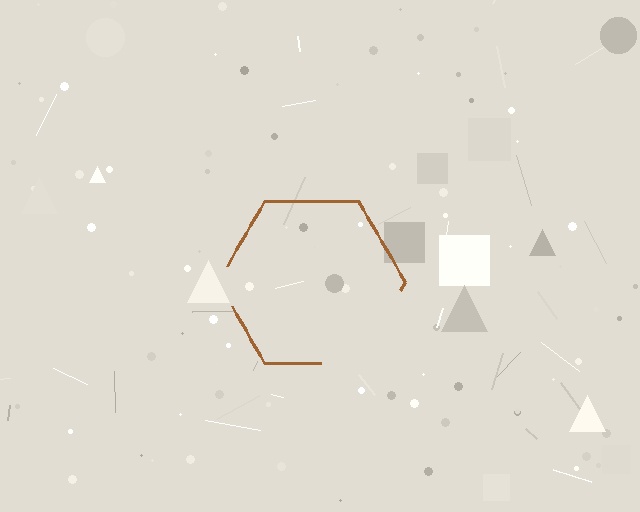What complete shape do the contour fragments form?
The contour fragments form a hexagon.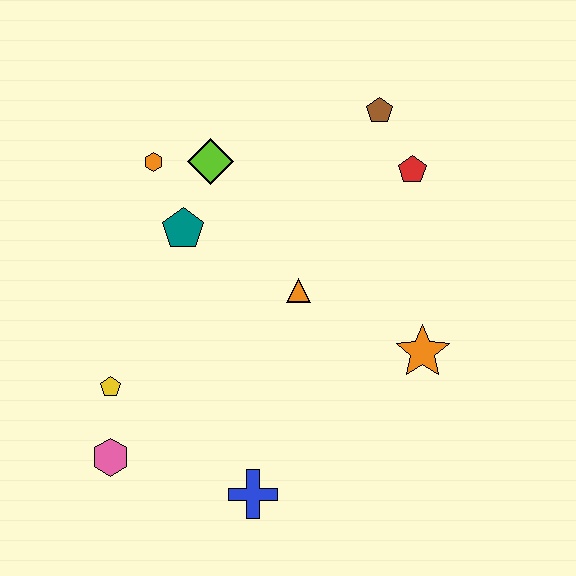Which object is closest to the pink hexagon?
The yellow pentagon is closest to the pink hexagon.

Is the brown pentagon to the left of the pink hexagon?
No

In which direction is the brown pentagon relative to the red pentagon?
The brown pentagon is above the red pentagon.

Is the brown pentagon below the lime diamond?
No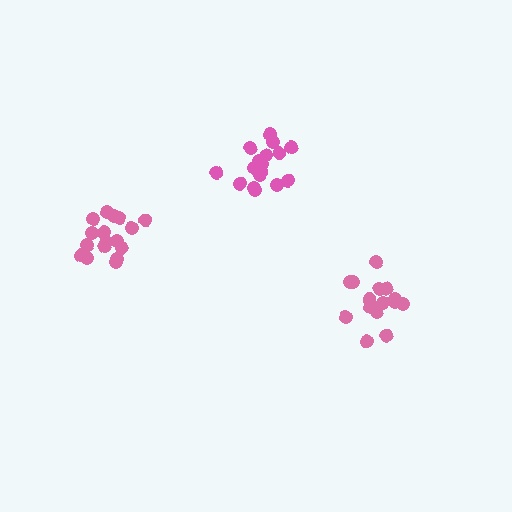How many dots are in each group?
Group 1: 18 dots, Group 2: 16 dots, Group 3: 17 dots (51 total).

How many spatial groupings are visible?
There are 3 spatial groupings.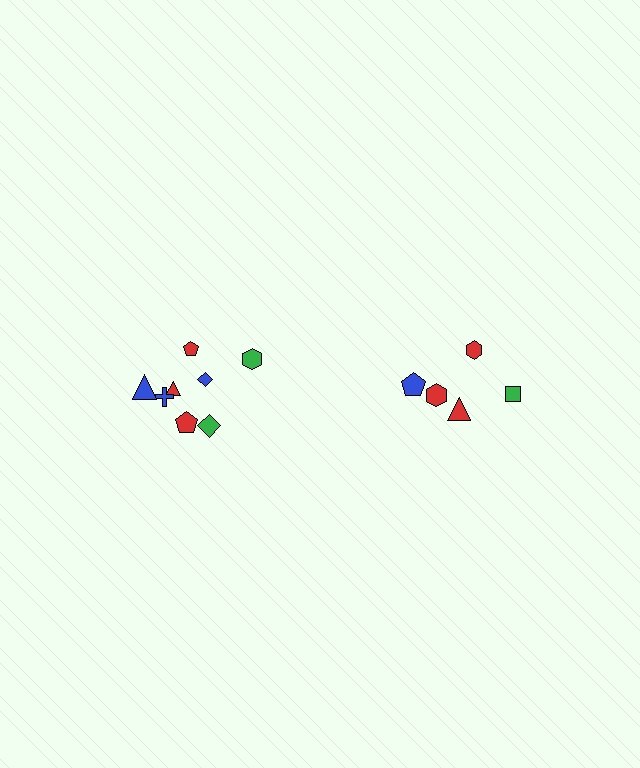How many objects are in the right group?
There are 5 objects.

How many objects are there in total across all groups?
There are 13 objects.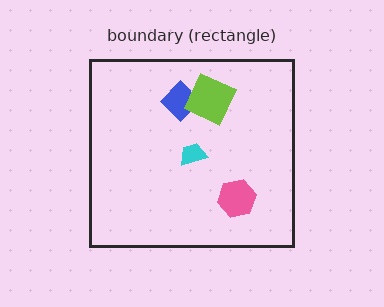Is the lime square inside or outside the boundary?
Inside.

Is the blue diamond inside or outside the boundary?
Inside.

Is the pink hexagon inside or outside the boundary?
Inside.